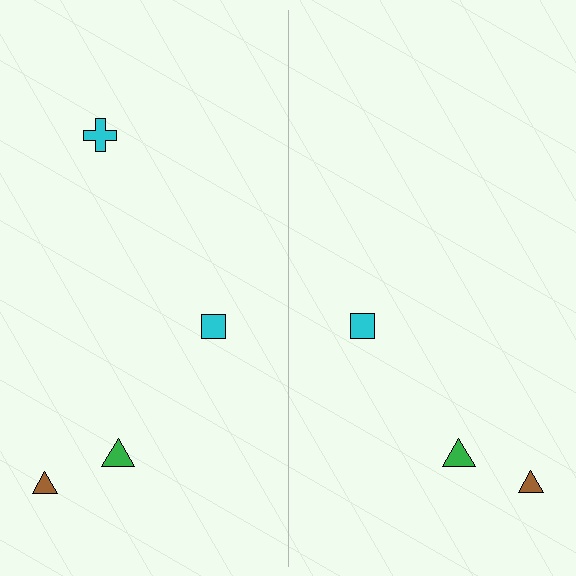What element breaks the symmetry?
A cyan cross is missing from the right side.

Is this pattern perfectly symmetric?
No, the pattern is not perfectly symmetric. A cyan cross is missing from the right side.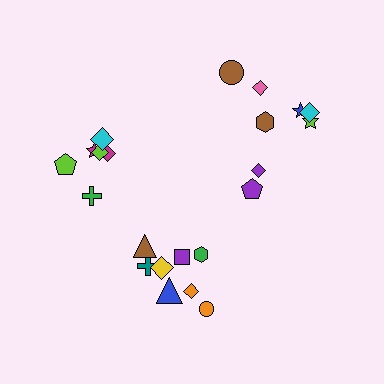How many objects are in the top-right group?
There are 8 objects.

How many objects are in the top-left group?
There are 6 objects.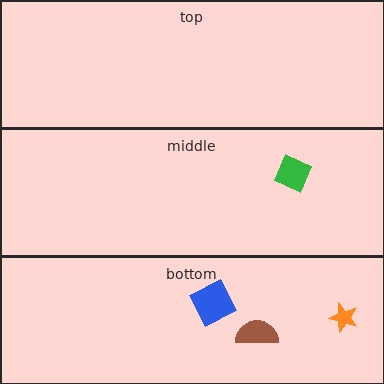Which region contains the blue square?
The bottom region.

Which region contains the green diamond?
The middle region.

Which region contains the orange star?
The bottom region.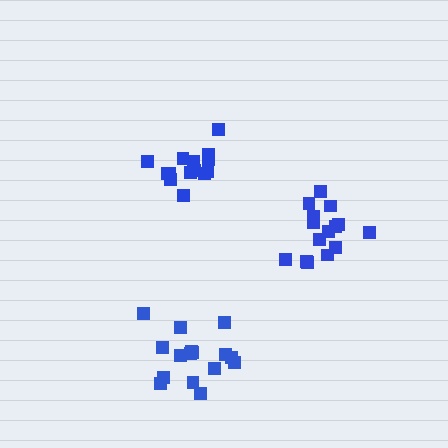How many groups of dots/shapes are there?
There are 3 groups.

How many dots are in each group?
Group 1: 16 dots, Group 2: 14 dots, Group 3: 15 dots (45 total).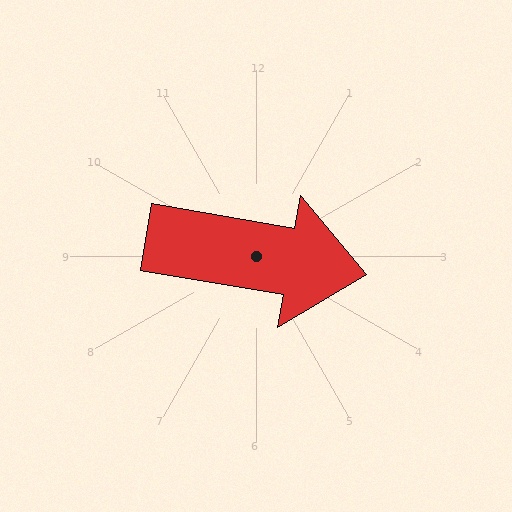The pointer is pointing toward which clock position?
Roughly 3 o'clock.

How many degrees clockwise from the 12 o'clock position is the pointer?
Approximately 100 degrees.